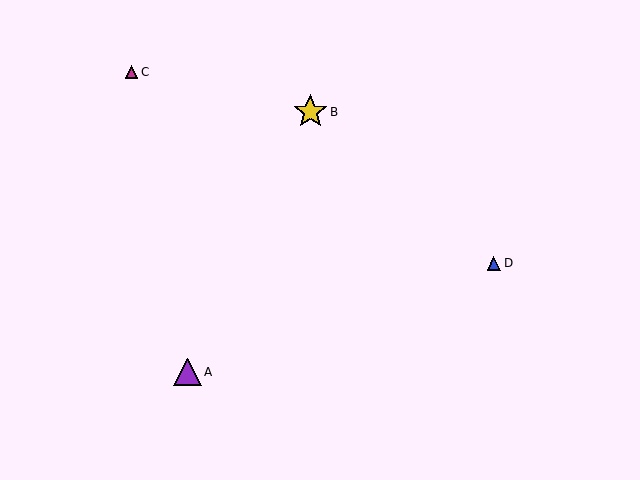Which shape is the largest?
The yellow star (labeled B) is the largest.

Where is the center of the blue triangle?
The center of the blue triangle is at (494, 263).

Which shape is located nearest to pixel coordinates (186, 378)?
The purple triangle (labeled A) at (188, 372) is nearest to that location.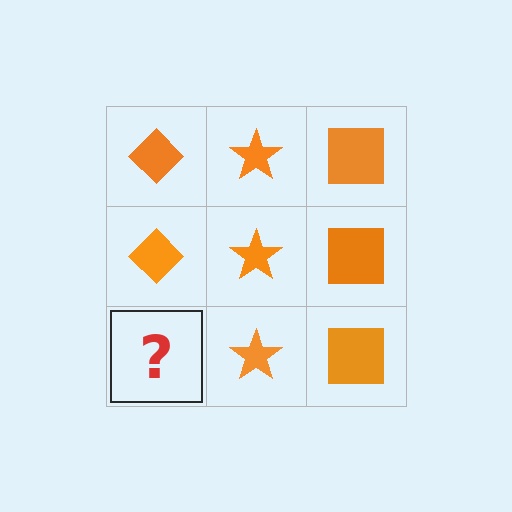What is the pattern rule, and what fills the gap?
The rule is that each column has a consistent shape. The gap should be filled with an orange diamond.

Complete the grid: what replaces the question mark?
The question mark should be replaced with an orange diamond.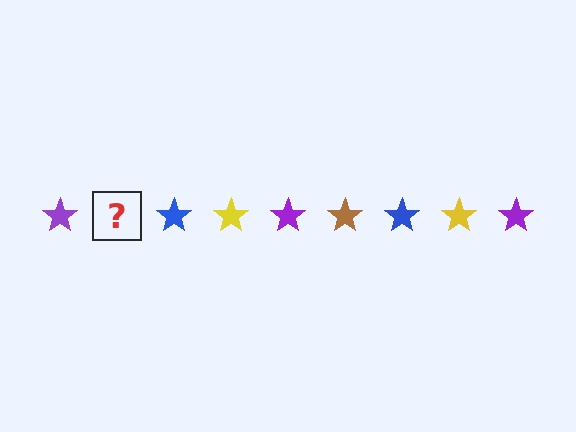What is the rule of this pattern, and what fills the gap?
The rule is that the pattern cycles through purple, brown, blue, yellow stars. The gap should be filled with a brown star.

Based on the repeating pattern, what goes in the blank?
The blank should be a brown star.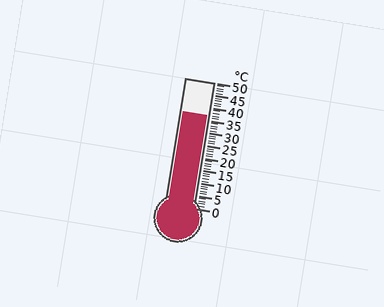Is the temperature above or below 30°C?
The temperature is above 30°C.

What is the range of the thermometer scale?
The thermometer scale ranges from 0°C to 50°C.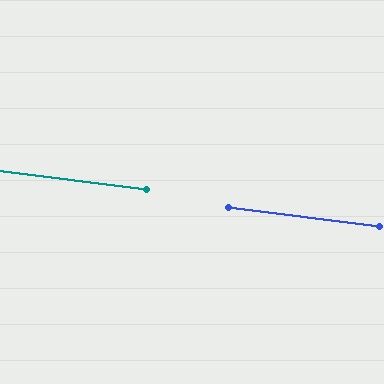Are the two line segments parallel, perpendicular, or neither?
Parallel — their directions differ by only 0.2°.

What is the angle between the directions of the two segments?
Approximately 0 degrees.